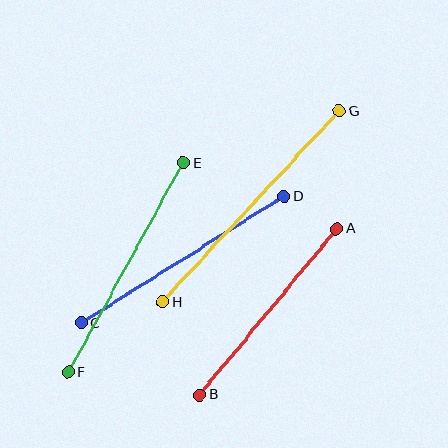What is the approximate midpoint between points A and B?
The midpoint is at approximately (268, 312) pixels.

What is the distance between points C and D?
The distance is approximately 239 pixels.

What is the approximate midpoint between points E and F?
The midpoint is at approximately (126, 268) pixels.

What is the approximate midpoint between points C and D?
The midpoint is at approximately (183, 259) pixels.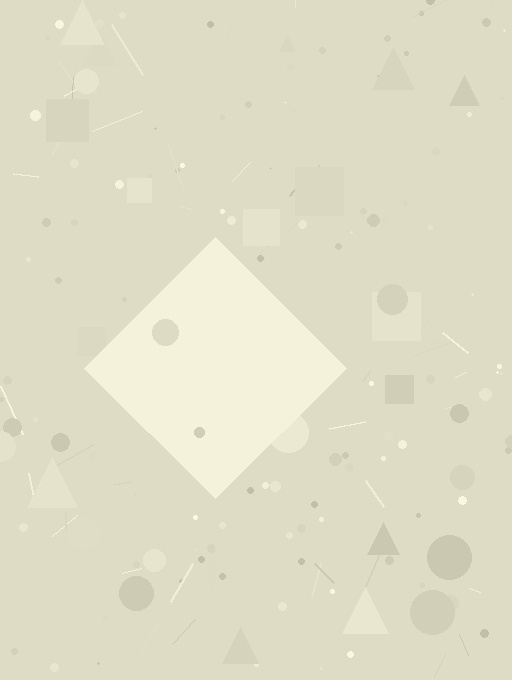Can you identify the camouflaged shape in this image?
The camouflaged shape is a diamond.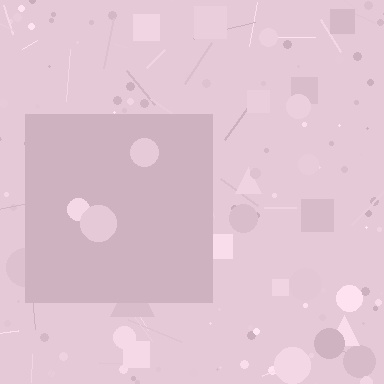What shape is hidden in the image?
A square is hidden in the image.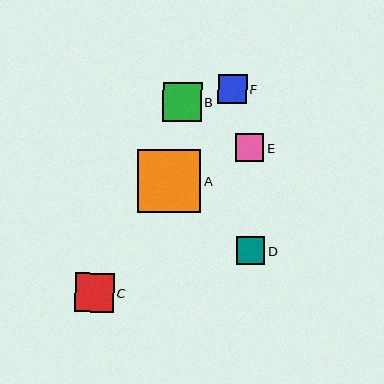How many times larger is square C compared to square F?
Square C is approximately 1.3 times the size of square F.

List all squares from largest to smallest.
From largest to smallest: A, B, C, F, E, D.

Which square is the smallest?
Square D is the smallest with a size of approximately 28 pixels.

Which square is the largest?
Square A is the largest with a size of approximately 64 pixels.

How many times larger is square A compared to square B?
Square A is approximately 1.6 times the size of square B.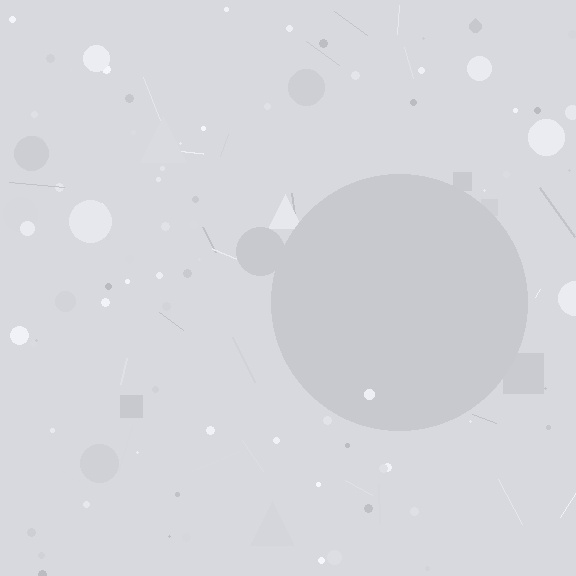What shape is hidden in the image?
A circle is hidden in the image.